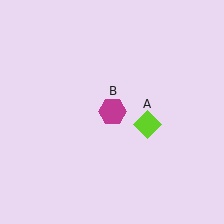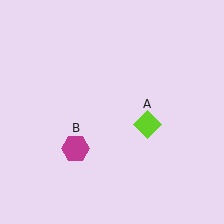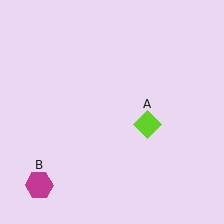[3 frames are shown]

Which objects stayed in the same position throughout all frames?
Lime diamond (object A) remained stationary.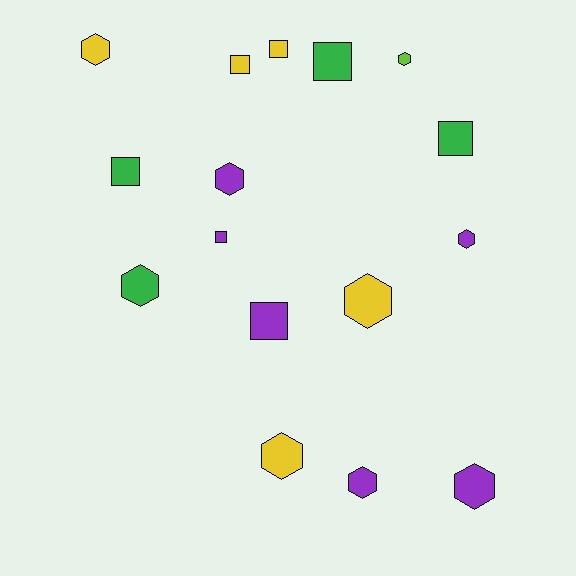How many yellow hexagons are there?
There are 3 yellow hexagons.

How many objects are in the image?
There are 16 objects.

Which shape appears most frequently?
Hexagon, with 9 objects.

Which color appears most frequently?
Purple, with 6 objects.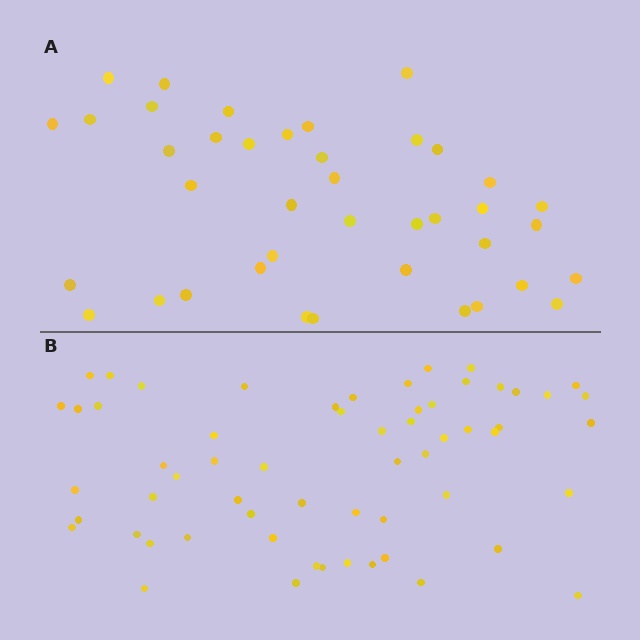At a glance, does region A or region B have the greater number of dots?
Region B (the bottom region) has more dots.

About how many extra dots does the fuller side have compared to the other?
Region B has approximately 20 more dots than region A.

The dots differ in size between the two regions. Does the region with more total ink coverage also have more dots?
No. Region A has more total ink coverage because its dots are larger, but region B actually contains more individual dots. Total area can be misleading — the number of items is what matters here.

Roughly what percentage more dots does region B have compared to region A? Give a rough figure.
About 50% more.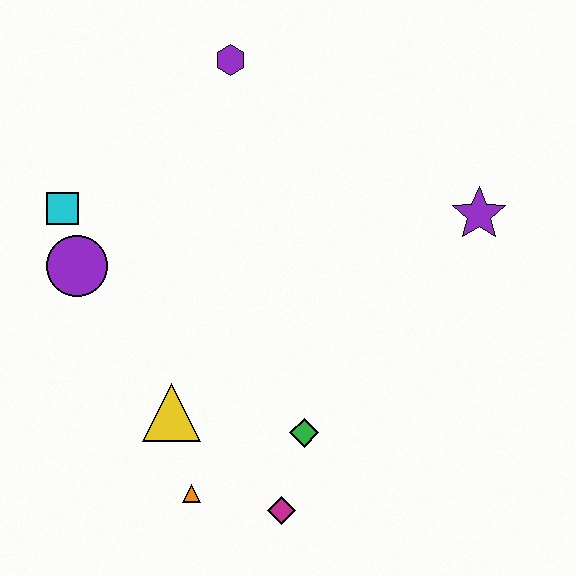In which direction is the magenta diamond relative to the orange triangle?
The magenta diamond is to the right of the orange triangle.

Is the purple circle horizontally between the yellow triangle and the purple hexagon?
No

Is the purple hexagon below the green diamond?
No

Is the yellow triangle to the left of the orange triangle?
Yes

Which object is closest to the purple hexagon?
The cyan square is closest to the purple hexagon.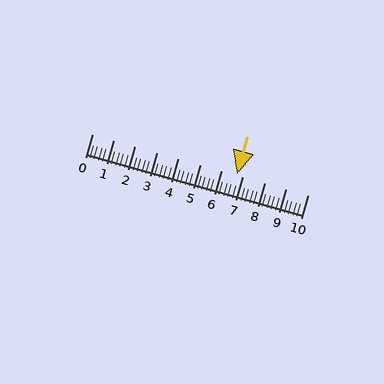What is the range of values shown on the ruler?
The ruler shows values from 0 to 10.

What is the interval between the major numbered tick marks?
The major tick marks are spaced 1 units apart.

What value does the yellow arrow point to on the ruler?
The yellow arrow points to approximately 6.7.